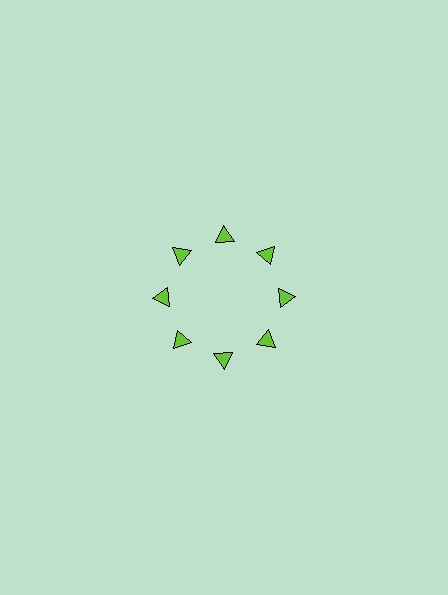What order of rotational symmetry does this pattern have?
This pattern has 8-fold rotational symmetry.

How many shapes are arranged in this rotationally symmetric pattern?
There are 8 shapes, arranged in 8 groups of 1.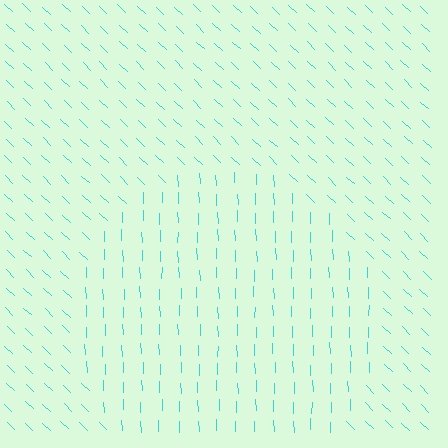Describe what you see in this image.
The image is filled with small cyan line segments. A circle region in the image has lines oriented differently from the surrounding lines, creating a visible texture boundary.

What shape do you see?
I see a circle.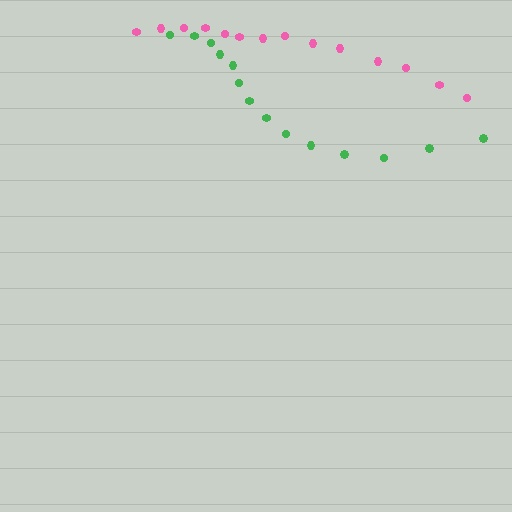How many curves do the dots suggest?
There are 2 distinct paths.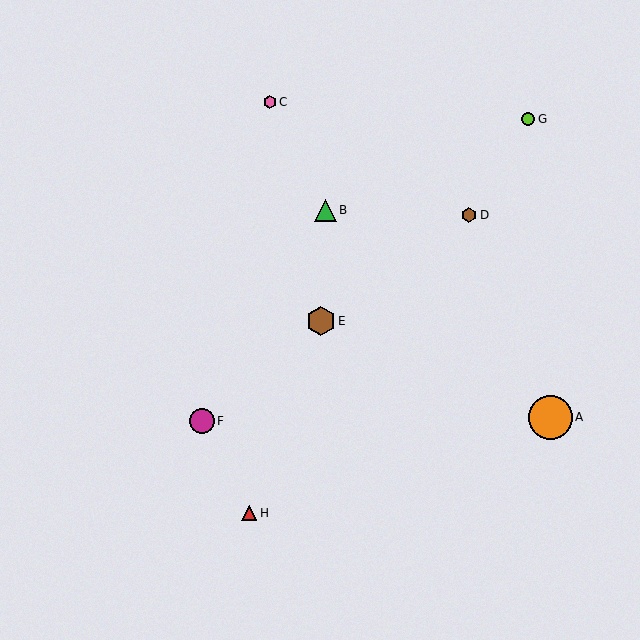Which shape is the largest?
The orange circle (labeled A) is the largest.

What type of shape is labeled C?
Shape C is a pink hexagon.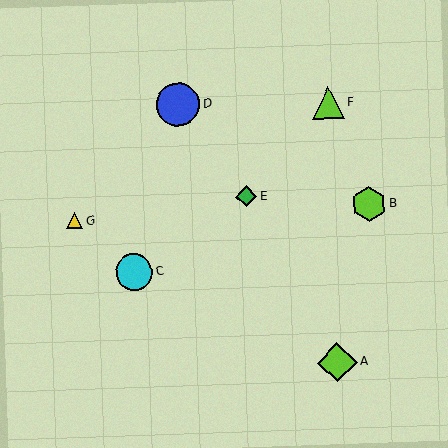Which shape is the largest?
The blue circle (labeled D) is the largest.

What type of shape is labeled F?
Shape F is a lime triangle.